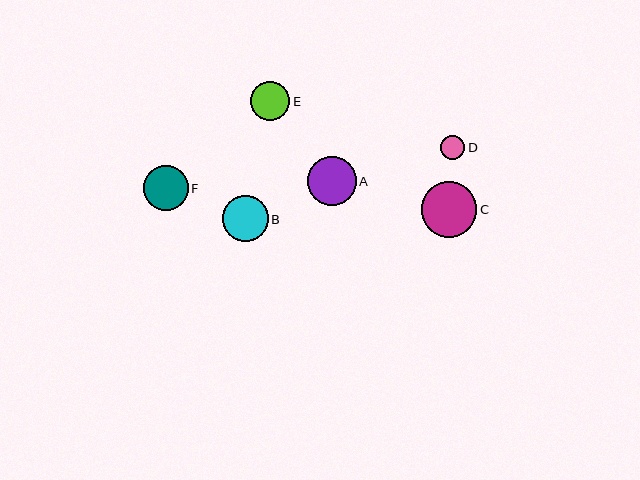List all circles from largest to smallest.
From largest to smallest: C, A, B, F, E, D.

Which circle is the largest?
Circle C is the largest with a size of approximately 55 pixels.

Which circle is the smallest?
Circle D is the smallest with a size of approximately 24 pixels.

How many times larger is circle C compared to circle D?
Circle C is approximately 2.3 times the size of circle D.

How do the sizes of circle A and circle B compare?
Circle A and circle B are approximately the same size.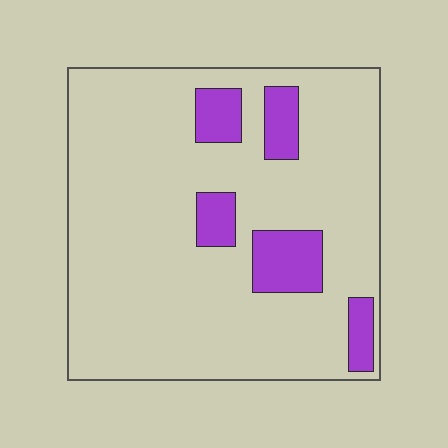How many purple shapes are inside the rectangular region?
5.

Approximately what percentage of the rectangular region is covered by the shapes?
Approximately 15%.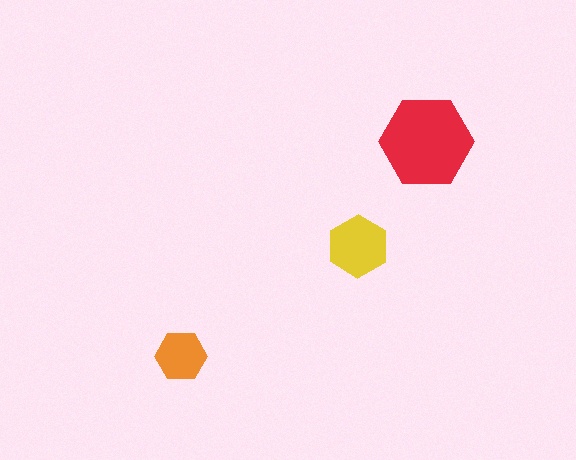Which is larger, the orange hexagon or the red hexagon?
The red one.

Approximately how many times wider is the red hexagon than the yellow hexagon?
About 1.5 times wider.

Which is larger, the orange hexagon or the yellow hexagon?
The yellow one.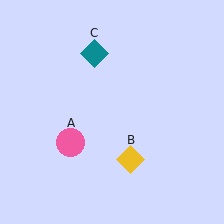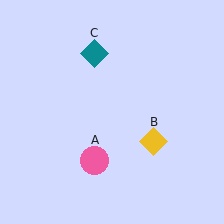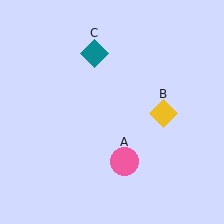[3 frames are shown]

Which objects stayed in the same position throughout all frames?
Teal diamond (object C) remained stationary.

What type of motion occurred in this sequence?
The pink circle (object A), yellow diamond (object B) rotated counterclockwise around the center of the scene.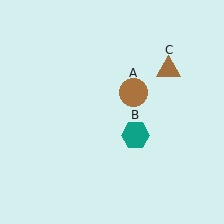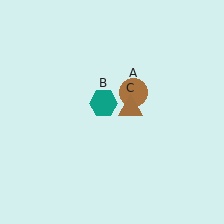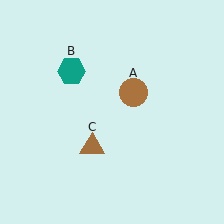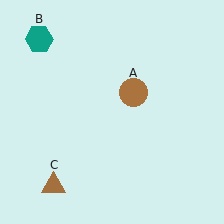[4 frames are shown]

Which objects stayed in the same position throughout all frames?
Brown circle (object A) remained stationary.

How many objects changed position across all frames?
2 objects changed position: teal hexagon (object B), brown triangle (object C).